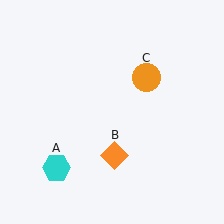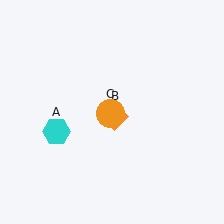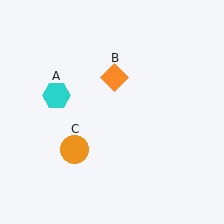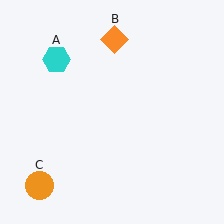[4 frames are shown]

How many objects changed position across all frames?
3 objects changed position: cyan hexagon (object A), orange diamond (object B), orange circle (object C).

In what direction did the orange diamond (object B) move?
The orange diamond (object B) moved up.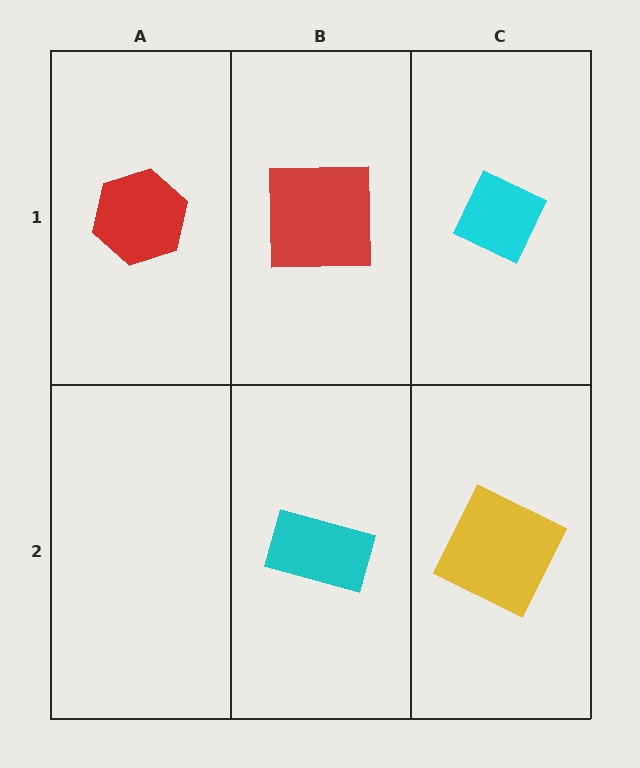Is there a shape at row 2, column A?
No, that cell is empty.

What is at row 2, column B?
A cyan rectangle.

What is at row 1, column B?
A red square.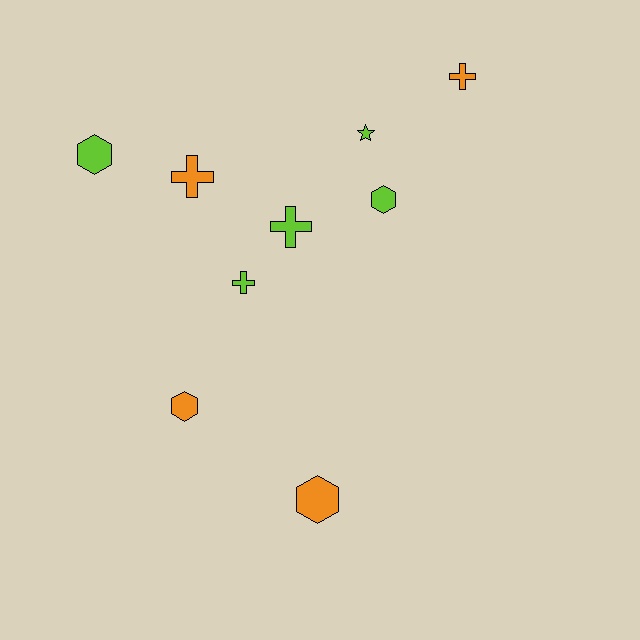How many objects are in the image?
There are 9 objects.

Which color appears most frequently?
Lime, with 5 objects.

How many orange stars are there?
There are no orange stars.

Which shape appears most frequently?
Hexagon, with 4 objects.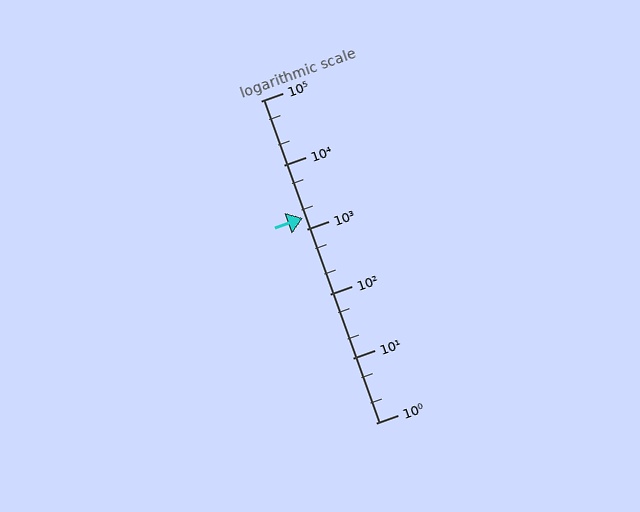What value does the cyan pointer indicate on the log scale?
The pointer indicates approximately 1500.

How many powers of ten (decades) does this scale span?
The scale spans 5 decades, from 1 to 100000.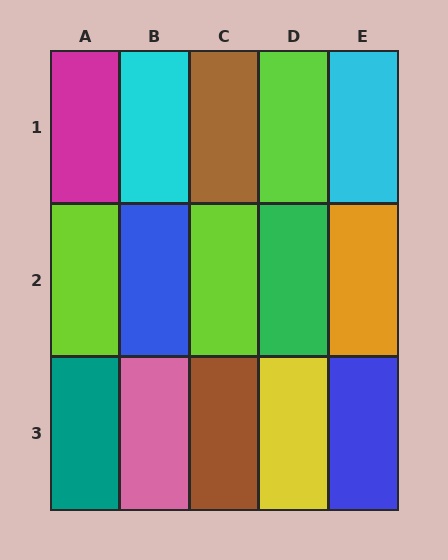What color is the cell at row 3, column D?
Yellow.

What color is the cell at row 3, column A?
Teal.